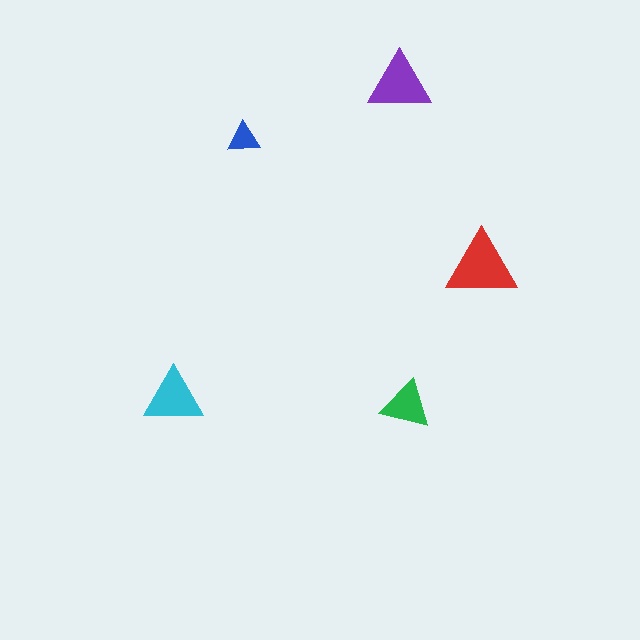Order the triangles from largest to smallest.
the red one, the purple one, the cyan one, the green one, the blue one.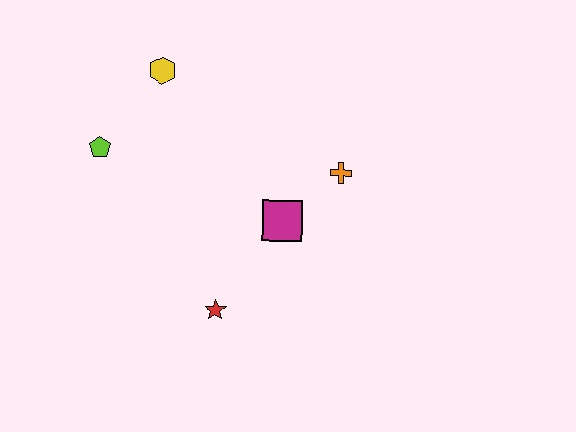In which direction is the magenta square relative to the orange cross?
The magenta square is to the left of the orange cross.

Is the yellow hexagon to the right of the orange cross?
No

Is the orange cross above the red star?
Yes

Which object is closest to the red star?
The magenta square is closest to the red star.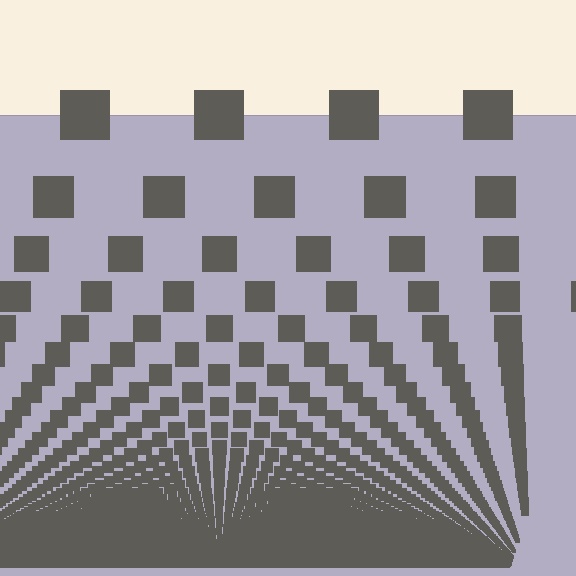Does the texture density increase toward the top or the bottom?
Density increases toward the bottom.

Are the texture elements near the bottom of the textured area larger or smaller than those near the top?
Smaller. The gradient is inverted — elements near the bottom are smaller and denser.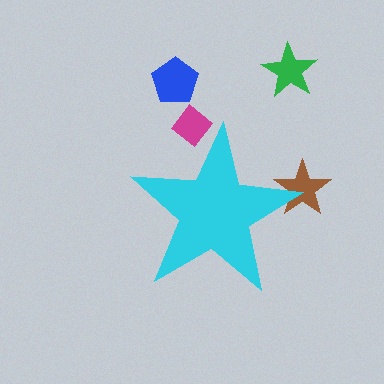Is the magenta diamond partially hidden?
Yes, the magenta diamond is partially hidden behind the cyan star.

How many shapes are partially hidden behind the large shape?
2 shapes are partially hidden.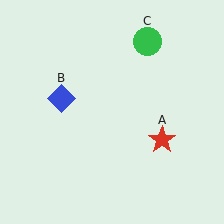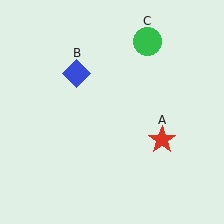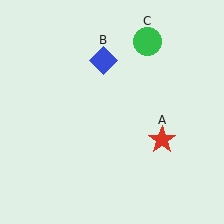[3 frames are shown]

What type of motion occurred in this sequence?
The blue diamond (object B) rotated clockwise around the center of the scene.